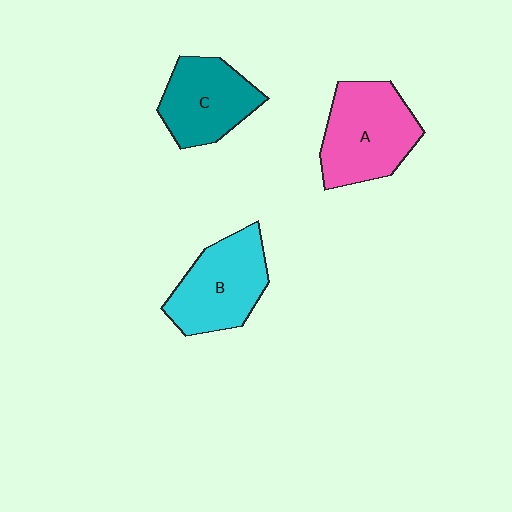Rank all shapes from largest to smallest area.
From largest to smallest: A (pink), B (cyan), C (teal).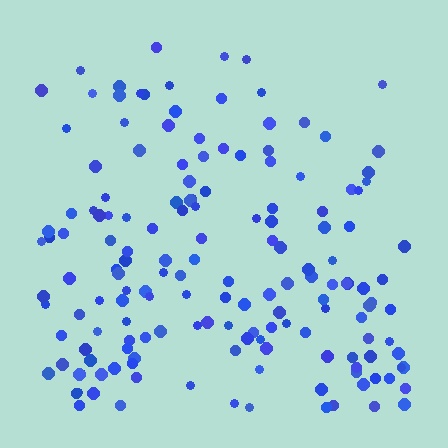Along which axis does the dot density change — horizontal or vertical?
Vertical.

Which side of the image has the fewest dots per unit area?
The top.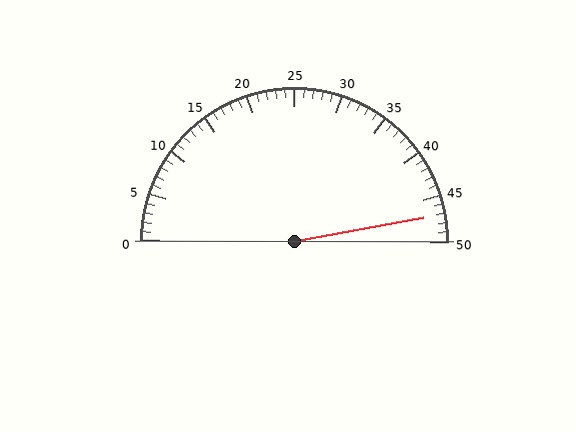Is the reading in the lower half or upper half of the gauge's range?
The reading is in the upper half of the range (0 to 50).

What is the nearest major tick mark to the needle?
The nearest major tick mark is 45.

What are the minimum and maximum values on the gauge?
The gauge ranges from 0 to 50.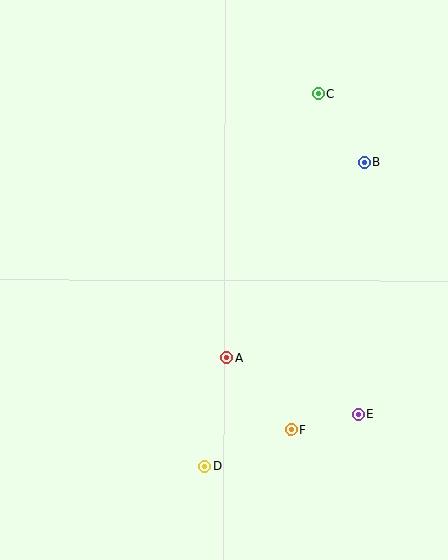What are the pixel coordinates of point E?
Point E is at (358, 415).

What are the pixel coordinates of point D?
Point D is at (205, 466).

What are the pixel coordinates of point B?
Point B is at (365, 163).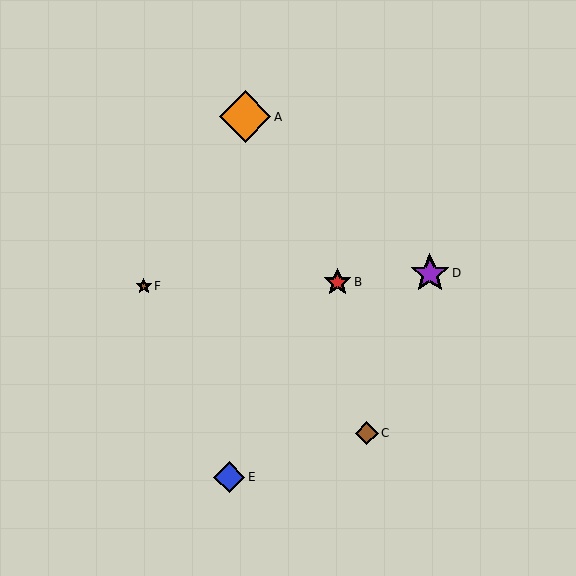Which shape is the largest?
The orange diamond (labeled A) is the largest.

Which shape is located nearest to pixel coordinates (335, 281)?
The red star (labeled B) at (337, 282) is nearest to that location.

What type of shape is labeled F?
Shape F is a brown star.